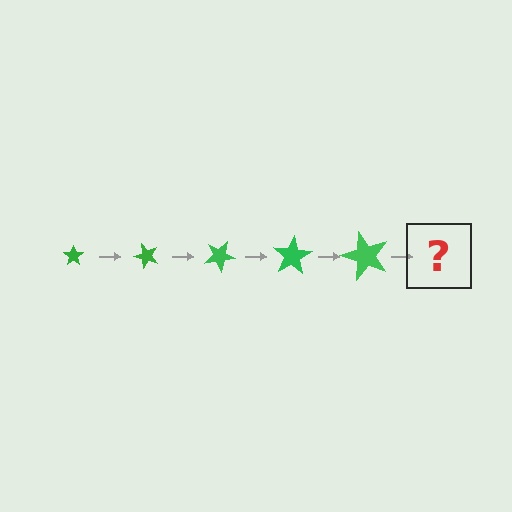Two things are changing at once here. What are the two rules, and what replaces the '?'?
The two rules are that the star grows larger each step and it rotates 50 degrees each step. The '?' should be a star, larger than the previous one and rotated 250 degrees from the start.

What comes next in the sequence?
The next element should be a star, larger than the previous one and rotated 250 degrees from the start.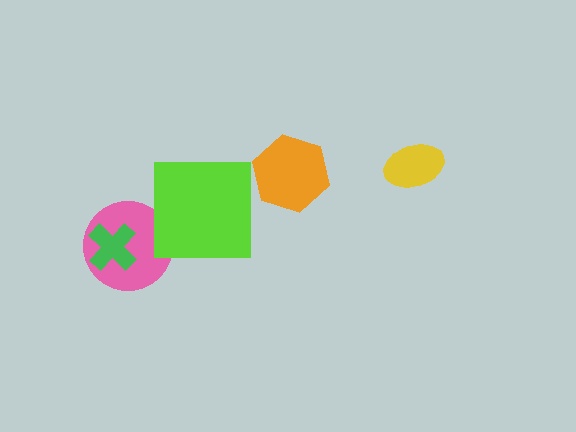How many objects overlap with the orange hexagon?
0 objects overlap with the orange hexagon.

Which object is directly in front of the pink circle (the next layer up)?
The lime square is directly in front of the pink circle.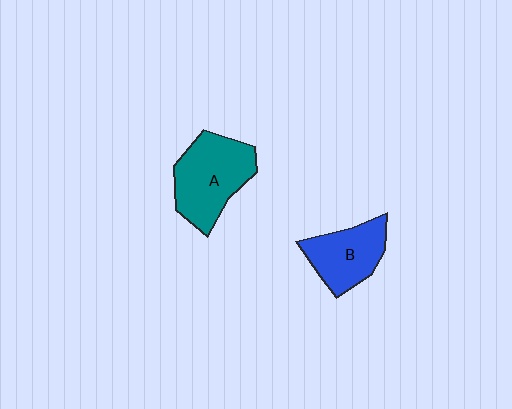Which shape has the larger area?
Shape A (teal).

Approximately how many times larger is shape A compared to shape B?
Approximately 1.3 times.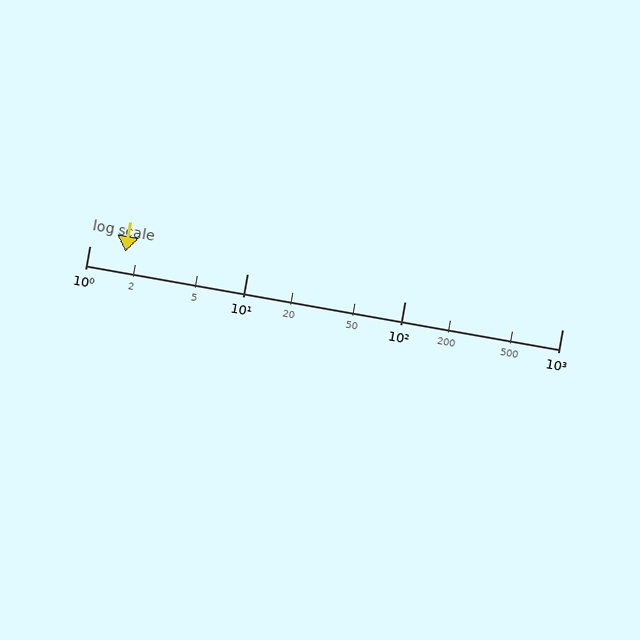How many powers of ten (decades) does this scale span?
The scale spans 3 decades, from 1 to 1000.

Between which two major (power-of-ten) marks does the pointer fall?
The pointer is between 1 and 10.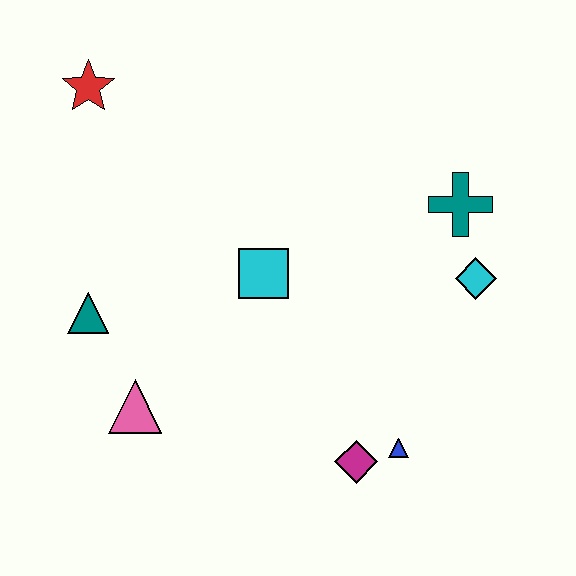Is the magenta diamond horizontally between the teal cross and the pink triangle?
Yes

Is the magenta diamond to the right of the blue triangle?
No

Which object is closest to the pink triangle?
The teal triangle is closest to the pink triangle.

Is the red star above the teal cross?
Yes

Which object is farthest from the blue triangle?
The red star is farthest from the blue triangle.